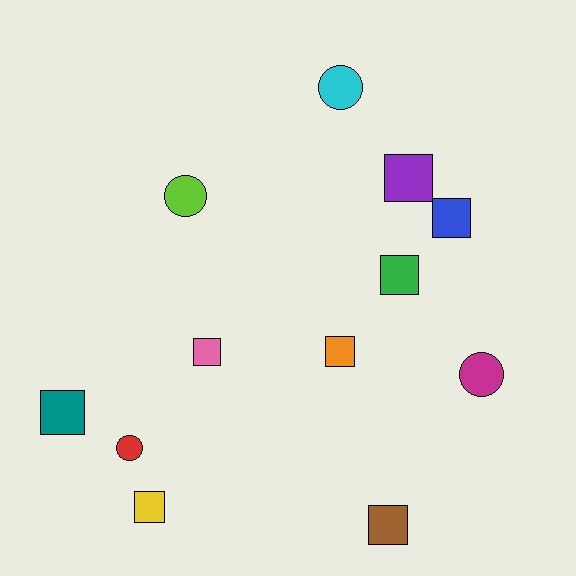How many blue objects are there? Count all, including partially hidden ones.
There is 1 blue object.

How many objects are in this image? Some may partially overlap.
There are 12 objects.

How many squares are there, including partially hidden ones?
There are 8 squares.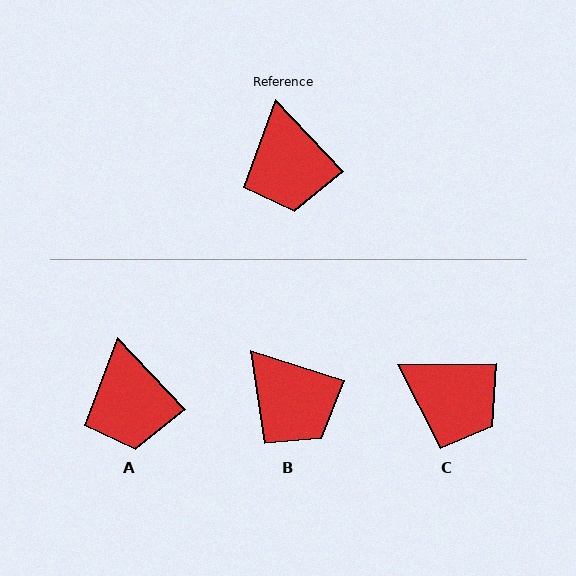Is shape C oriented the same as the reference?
No, it is off by about 47 degrees.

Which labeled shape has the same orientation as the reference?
A.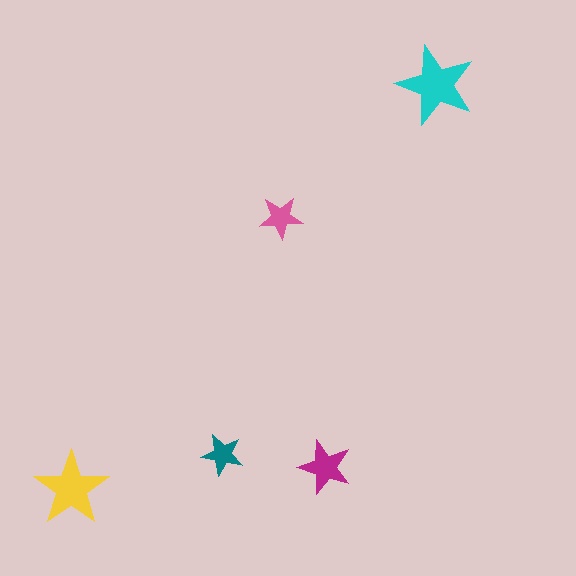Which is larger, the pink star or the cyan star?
The cyan one.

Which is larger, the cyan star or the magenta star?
The cyan one.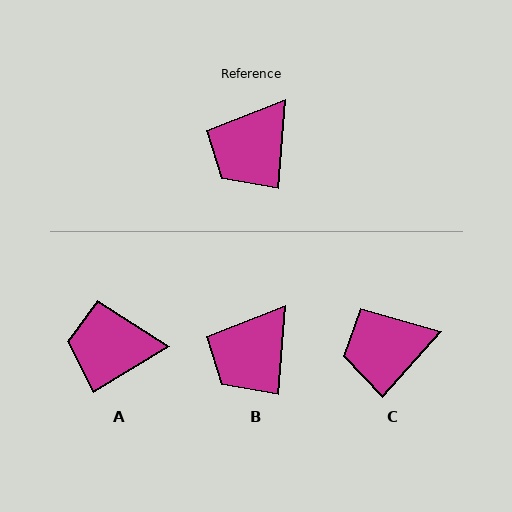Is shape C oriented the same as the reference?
No, it is off by about 37 degrees.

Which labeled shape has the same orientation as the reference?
B.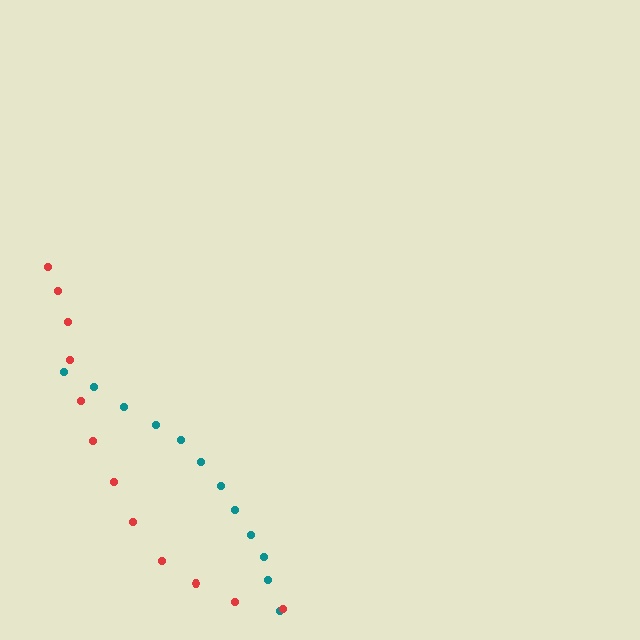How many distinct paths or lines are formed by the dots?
There are 2 distinct paths.